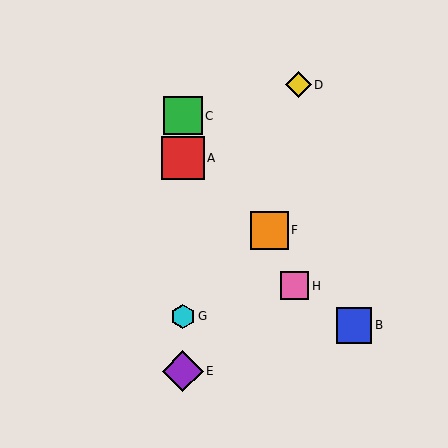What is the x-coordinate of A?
Object A is at x≈183.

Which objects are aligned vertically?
Objects A, C, E, G are aligned vertically.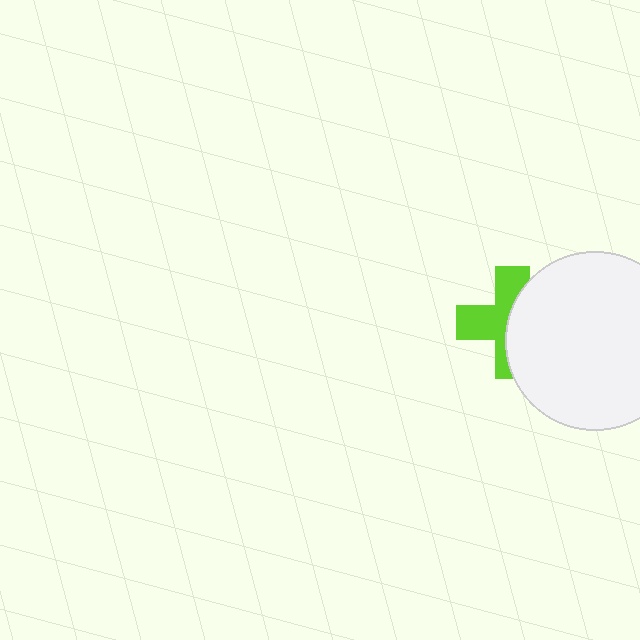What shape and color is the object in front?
The object in front is a white circle.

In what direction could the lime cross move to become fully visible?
The lime cross could move left. That would shift it out from behind the white circle entirely.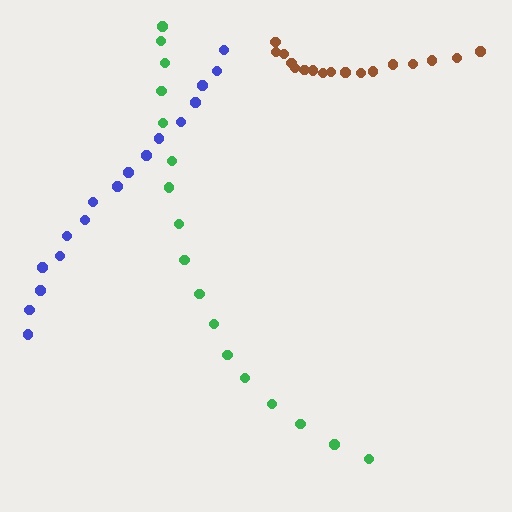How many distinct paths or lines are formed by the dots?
There are 3 distinct paths.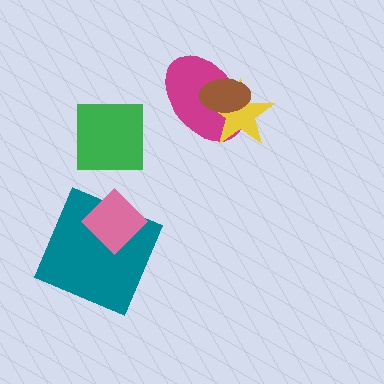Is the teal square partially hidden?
Yes, it is partially covered by another shape.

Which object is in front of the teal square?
The pink diamond is in front of the teal square.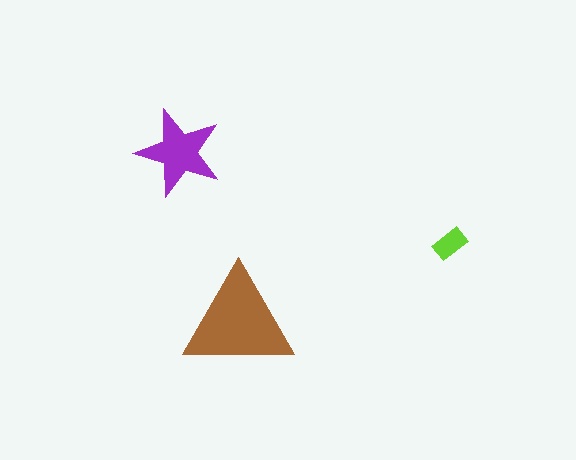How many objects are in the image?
There are 3 objects in the image.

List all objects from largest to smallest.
The brown triangle, the purple star, the lime rectangle.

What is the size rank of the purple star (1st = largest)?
2nd.